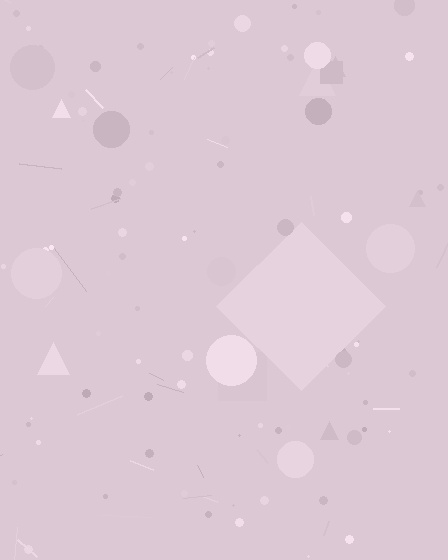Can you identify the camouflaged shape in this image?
The camouflaged shape is a diamond.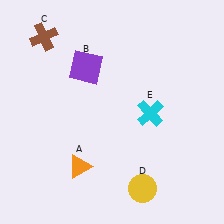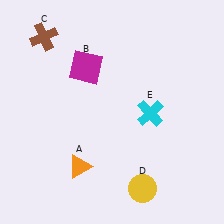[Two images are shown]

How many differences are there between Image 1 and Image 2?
There is 1 difference between the two images.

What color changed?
The square (B) changed from purple in Image 1 to magenta in Image 2.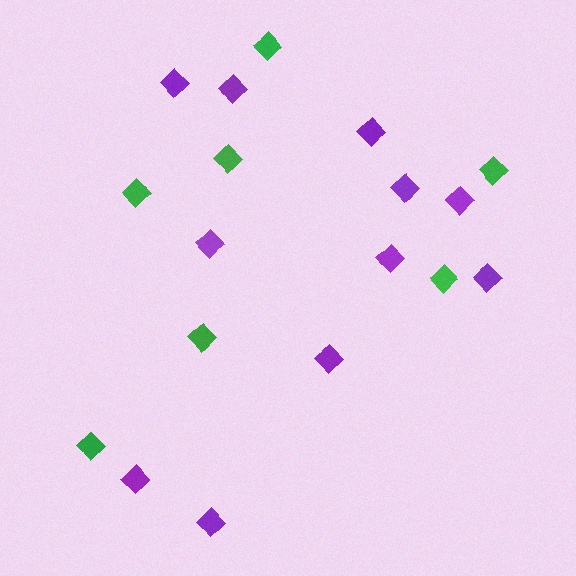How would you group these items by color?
There are 2 groups: one group of purple diamonds (11) and one group of green diamonds (7).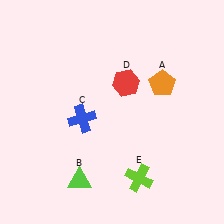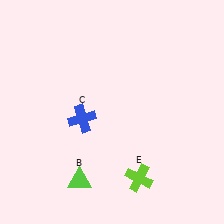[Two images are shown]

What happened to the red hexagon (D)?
The red hexagon (D) was removed in Image 2. It was in the top-right area of Image 1.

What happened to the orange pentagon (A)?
The orange pentagon (A) was removed in Image 2. It was in the top-right area of Image 1.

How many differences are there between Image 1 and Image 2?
There are 2 differences between the two images.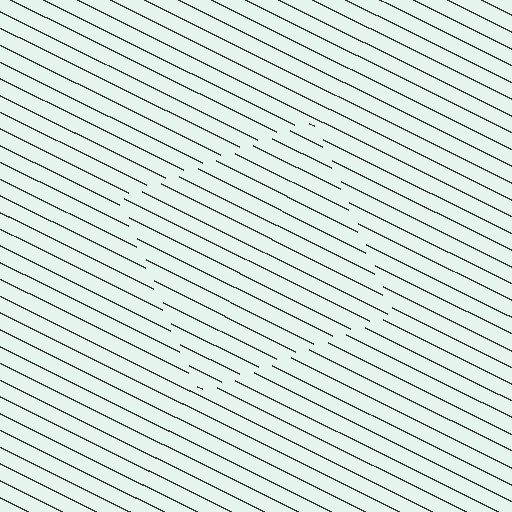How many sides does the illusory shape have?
4 sides — the line-ends trace a square.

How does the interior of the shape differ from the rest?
The interior of the shape contains the same grating, shifted by half a period — the contour is defined by the phase discontinuity where line-ends from the inner and outer gratings abut.